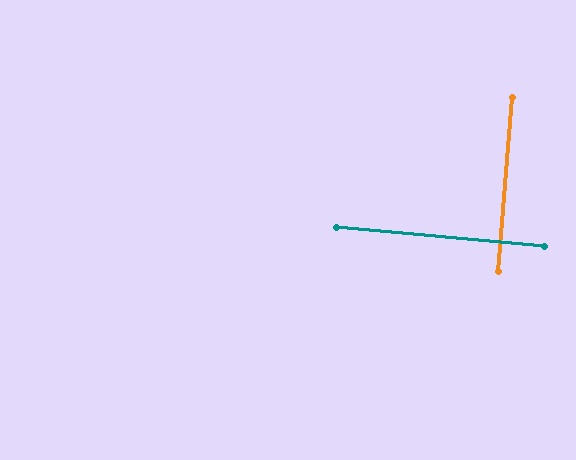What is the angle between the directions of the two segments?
Approximately 89 degrees.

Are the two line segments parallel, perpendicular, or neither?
Perpendicular — they meet at approximately 89°.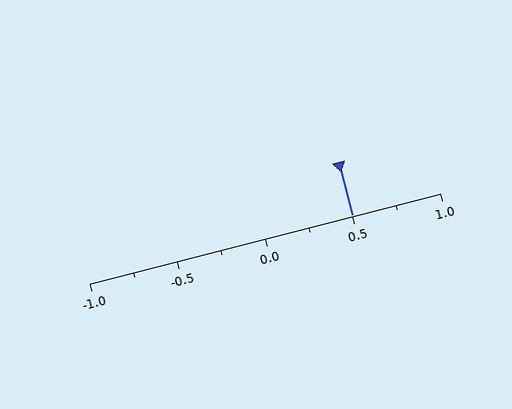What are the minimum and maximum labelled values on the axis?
The axis runs from -1.0 to 1.0.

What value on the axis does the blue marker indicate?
The marker indicates approximately 0.5.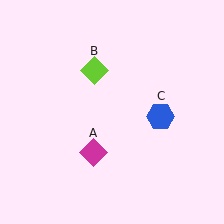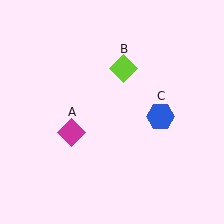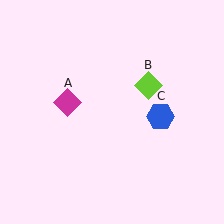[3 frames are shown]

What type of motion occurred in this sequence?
The magenta diamond (object A), lime diamond (object B) rotated clockwise around the center of the scene.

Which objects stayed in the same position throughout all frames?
Blue hexagon (object C) remained stationary.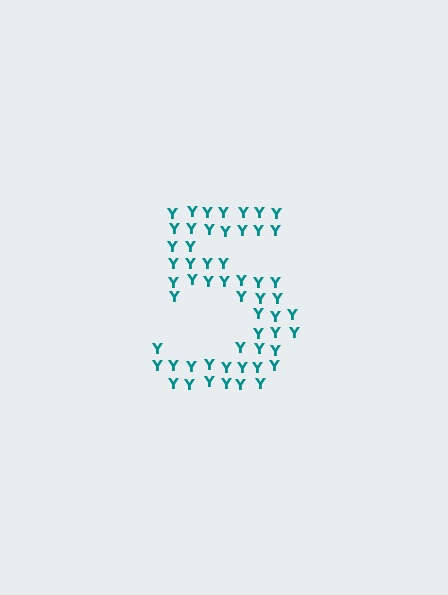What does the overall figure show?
The overall figure shows the digit 5.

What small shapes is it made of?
It is made of small letter Y's.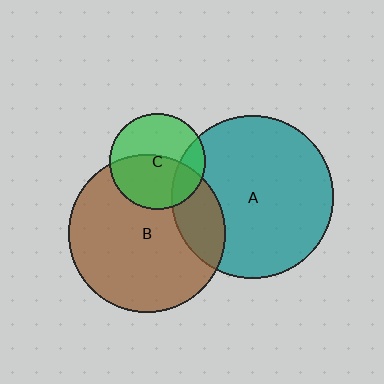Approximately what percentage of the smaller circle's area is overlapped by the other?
Approximately 20%.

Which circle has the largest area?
Circle A (teal).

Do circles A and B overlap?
Yes.